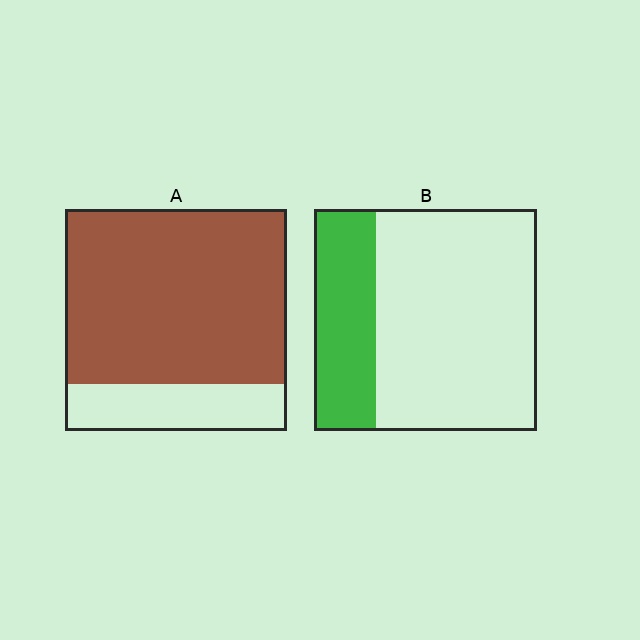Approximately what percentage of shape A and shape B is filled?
A is approximately 80% and B is approximately 30%.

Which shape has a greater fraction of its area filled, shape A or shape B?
Shape A.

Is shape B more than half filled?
No.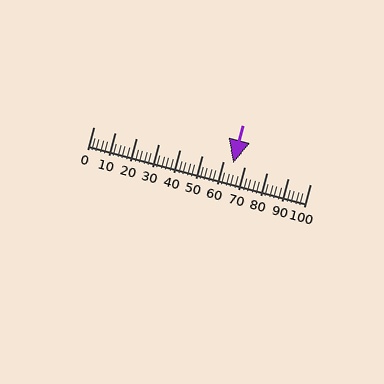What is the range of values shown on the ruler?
The ruler shows values from 0 to 100.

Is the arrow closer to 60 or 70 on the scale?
The arrow is closer to 60.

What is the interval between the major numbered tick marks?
The major tick marks are spaced 10 units apart.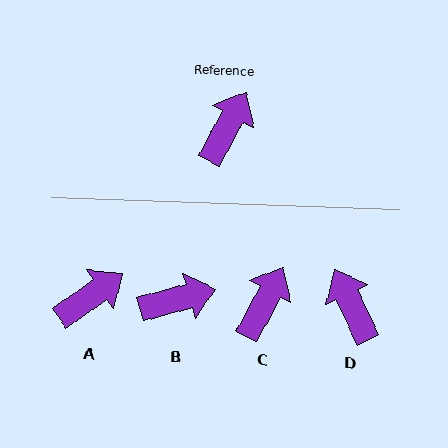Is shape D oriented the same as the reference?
No, it is off by about 53 degrees.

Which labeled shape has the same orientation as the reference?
C.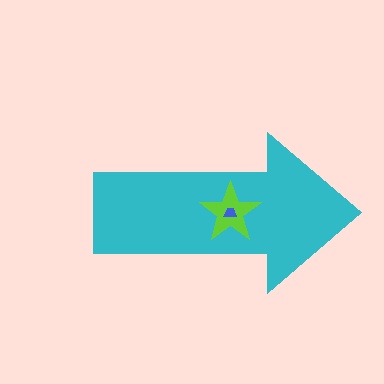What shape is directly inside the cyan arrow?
The lime star.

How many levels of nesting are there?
3.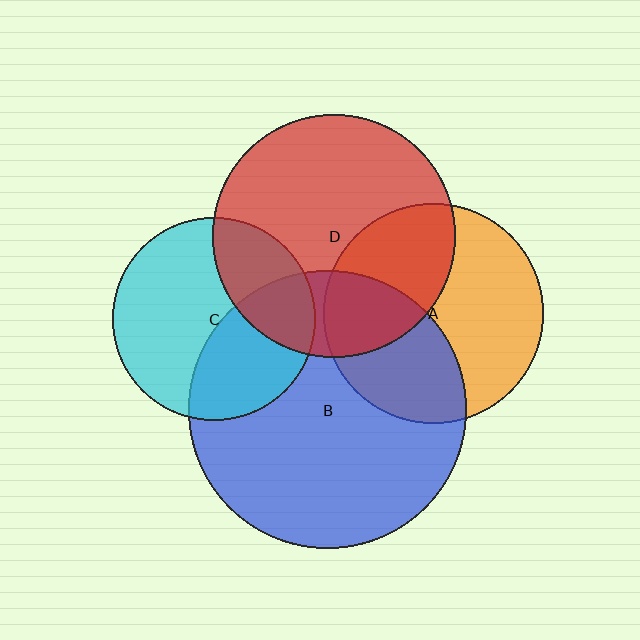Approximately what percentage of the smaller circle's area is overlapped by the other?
Approximately 25%.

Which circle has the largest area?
Circle B (blue).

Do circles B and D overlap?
Yes.